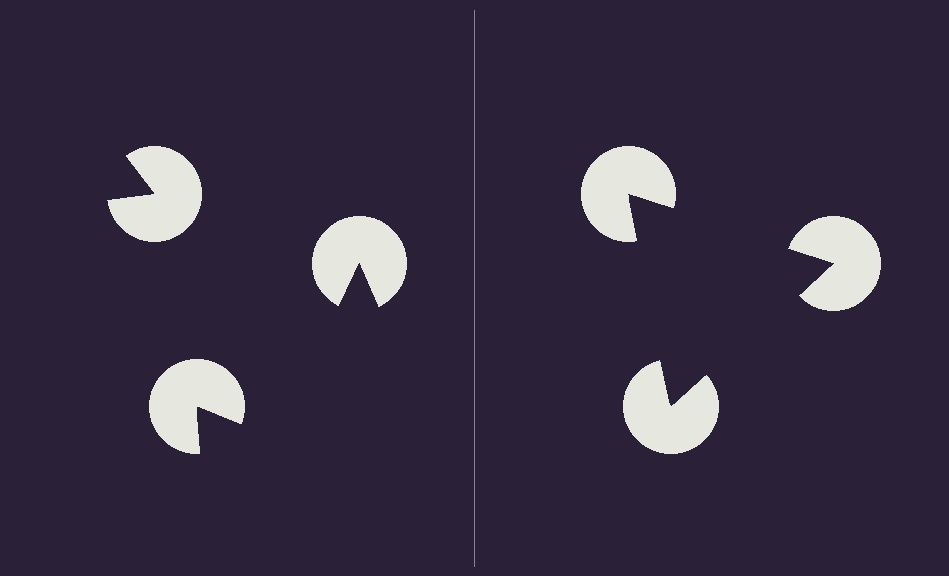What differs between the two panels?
The pac-man discs are positioned identically on both sides; only the wedge orientations differ. On the right they align to a triangle; on the left they are misaligned.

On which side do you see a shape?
An illusory triangle appears on the right side. On the left side the wedge cuts are rotated, so no coherent shape forms.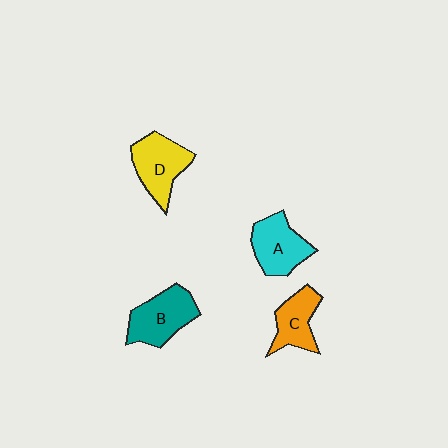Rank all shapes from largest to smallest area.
From largest to smallest: B (teal), D (yellow), A (cyan), C (orange).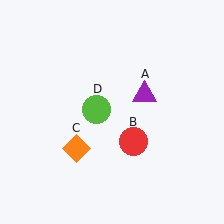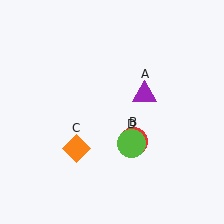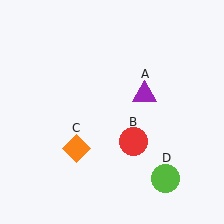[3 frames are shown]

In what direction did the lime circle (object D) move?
The lime circle (object D) moved down and to the right.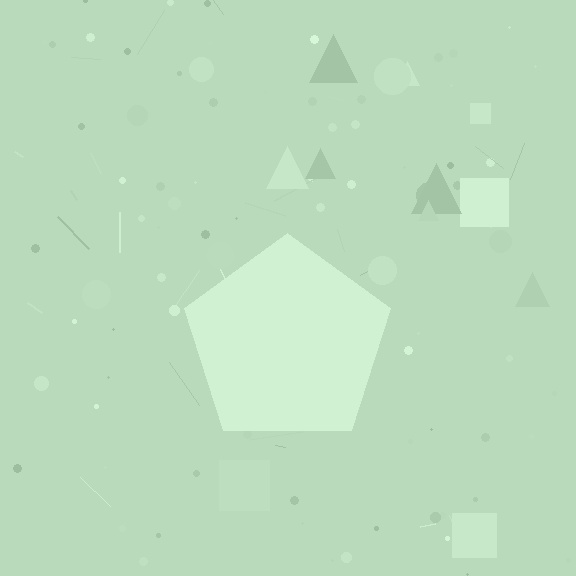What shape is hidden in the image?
A pentagon is hidden in the image.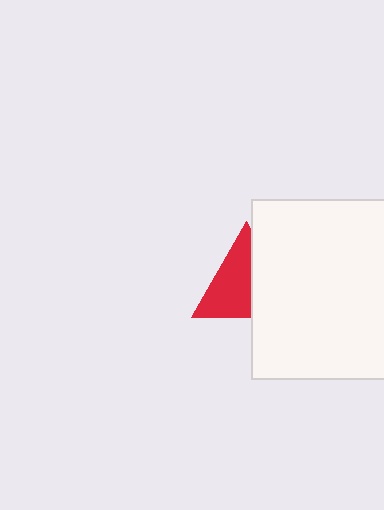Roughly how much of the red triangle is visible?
About half of it is visible (roughly 59%).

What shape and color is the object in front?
The object in front is a white square.